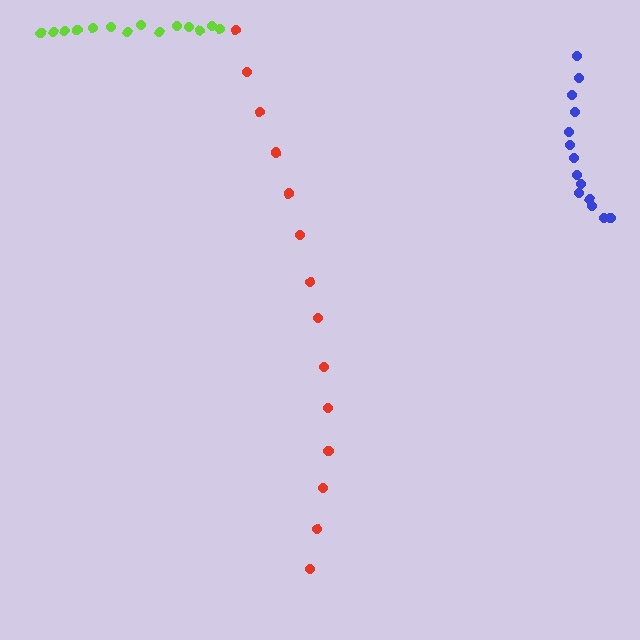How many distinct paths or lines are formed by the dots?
There are 3 distinct paths.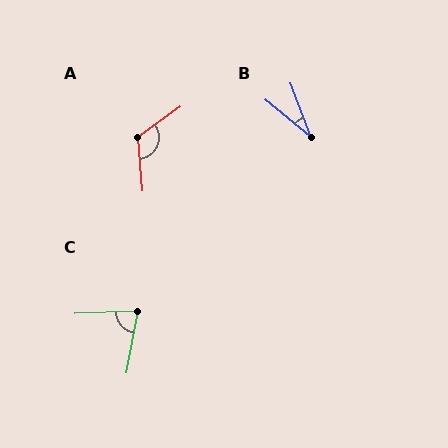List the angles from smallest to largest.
B (30°), C (77°), A (120°).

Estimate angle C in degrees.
Approximately 77 degrees.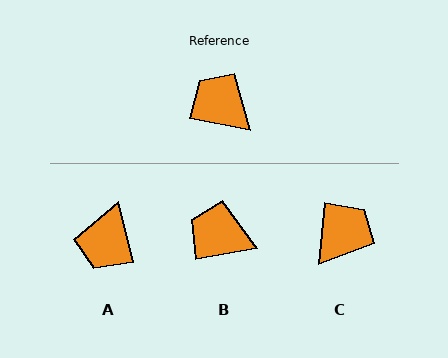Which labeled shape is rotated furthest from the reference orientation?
A, about 114 degrees away.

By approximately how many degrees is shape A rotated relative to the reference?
Approximately 114 degrees counter-clockwise.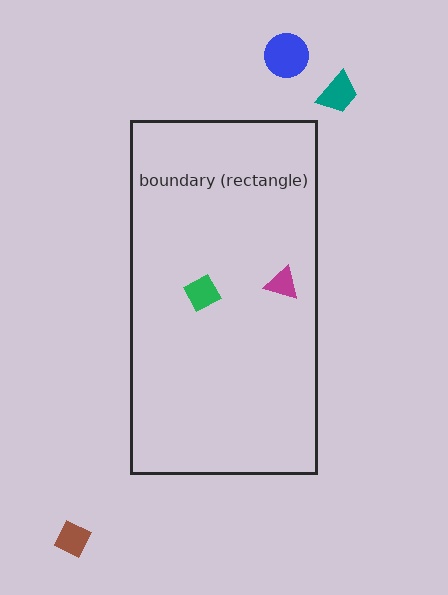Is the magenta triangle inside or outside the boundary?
Inside.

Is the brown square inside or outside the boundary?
Outside.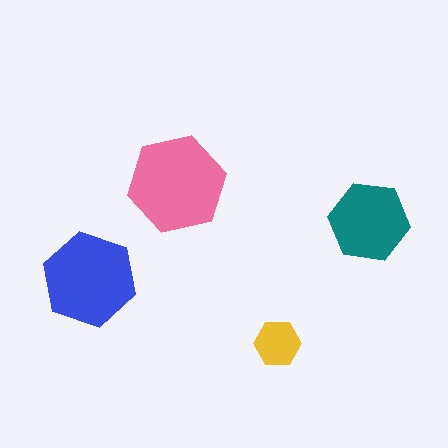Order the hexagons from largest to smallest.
the pink one, the blue one, the teal one, the yellow one.